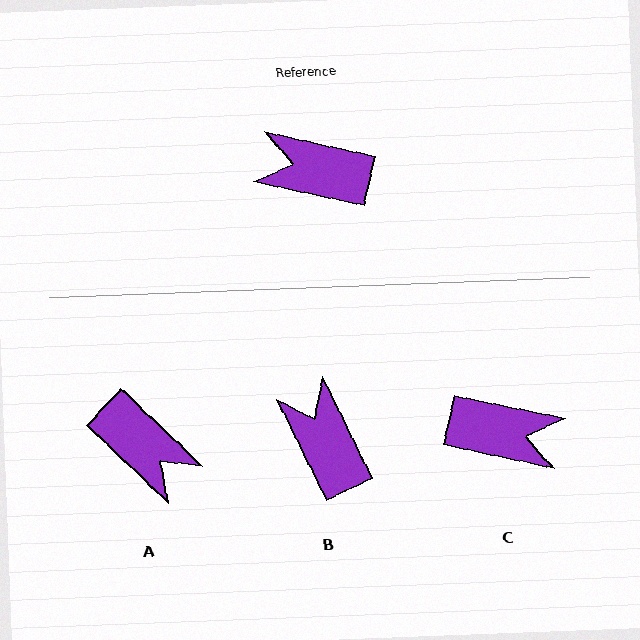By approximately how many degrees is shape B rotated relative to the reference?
Approximately 51 degrees clockwise.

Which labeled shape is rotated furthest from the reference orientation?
C, about 180 degrees away.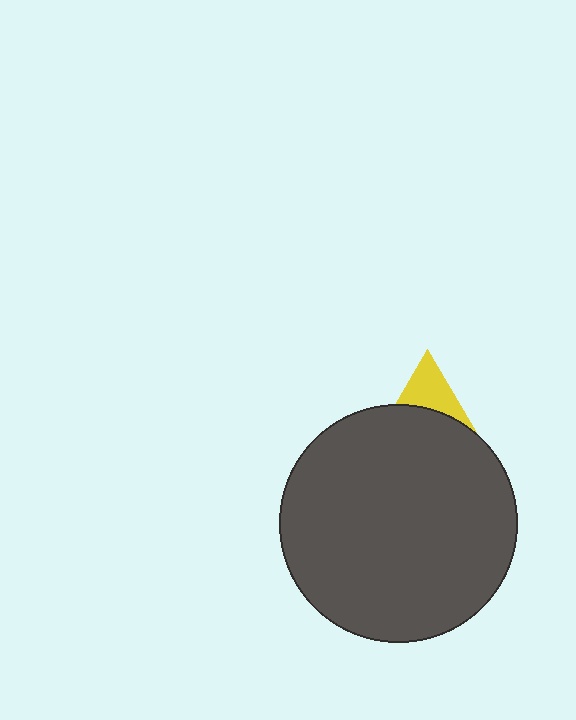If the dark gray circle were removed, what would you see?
You would see the complete yellow triangle.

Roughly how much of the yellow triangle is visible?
A small part of it is visible (roughly 31%).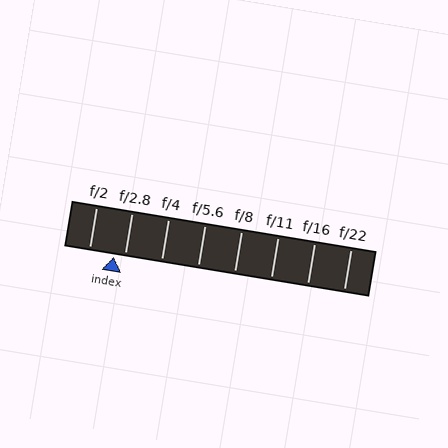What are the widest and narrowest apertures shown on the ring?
The widest aperture shown is f/2 and the narrowest is f/22.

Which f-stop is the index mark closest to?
The index mark is closest to f/2.8.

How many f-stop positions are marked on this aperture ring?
There are 8 f-stop positions marked.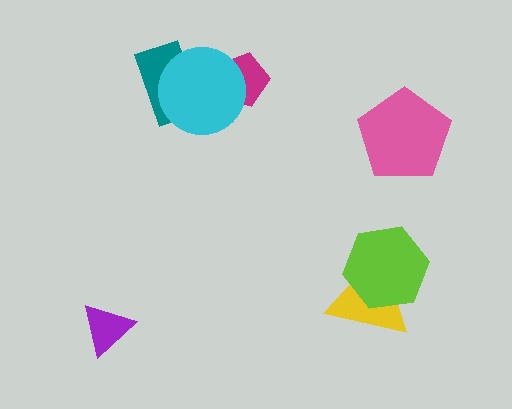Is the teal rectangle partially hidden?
Yes, it is partially covered by another shape.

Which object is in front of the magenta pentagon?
The cyan circle is in front of the magenta pentagon.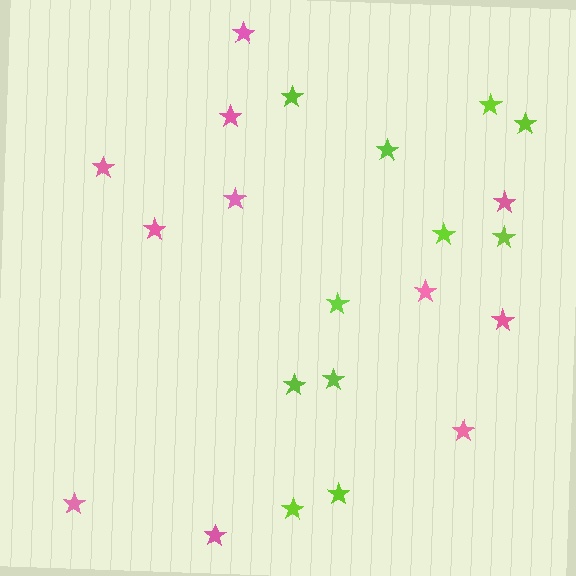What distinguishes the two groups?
There are 2 groups: one group of lime stars (11) and one group of pink stars (11).